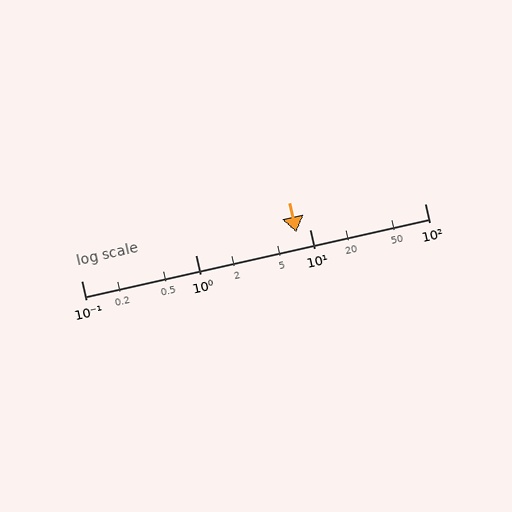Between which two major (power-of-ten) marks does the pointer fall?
The pointer is between 1 and 10.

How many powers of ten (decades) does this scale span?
The scale spans 3 decades, from 0.1 to 100.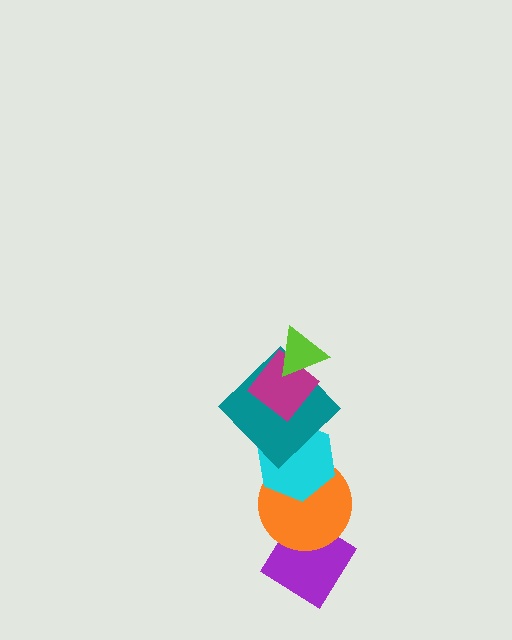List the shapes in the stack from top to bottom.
From top to bottom: the lime triangle, the magenta diamond, the teal diamond, the cyan hexagon, the orange circle, the purple diamond.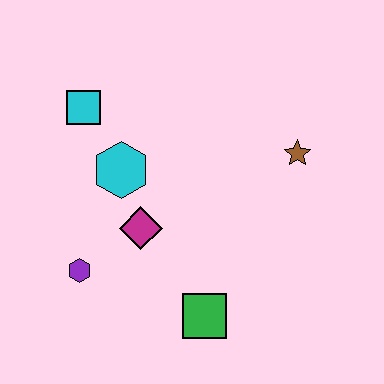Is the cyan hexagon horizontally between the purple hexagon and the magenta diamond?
Yes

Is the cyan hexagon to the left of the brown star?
Yes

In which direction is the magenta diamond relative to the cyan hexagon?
The magenta diamond is below the cyan hexagon.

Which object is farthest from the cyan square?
The green square is farthest from the cyan square.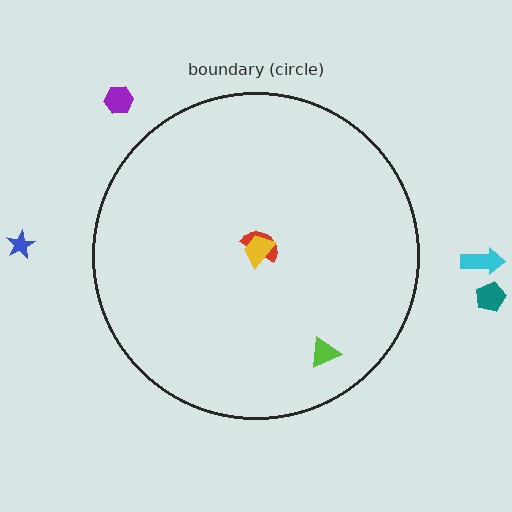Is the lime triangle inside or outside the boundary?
Inside.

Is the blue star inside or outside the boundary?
Outside.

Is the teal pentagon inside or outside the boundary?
Outside.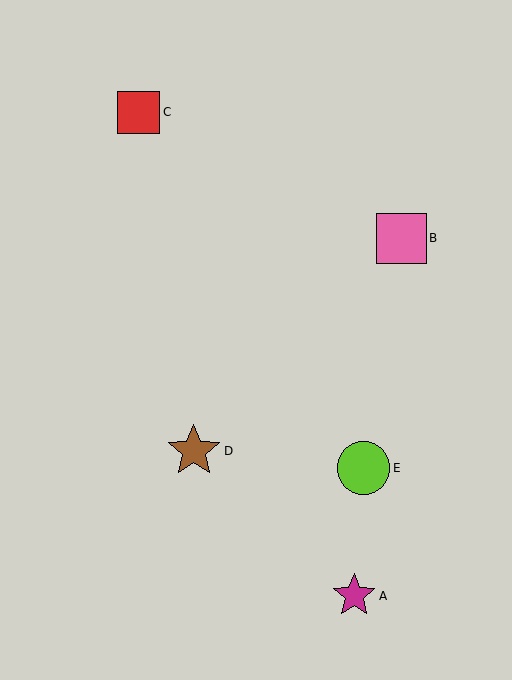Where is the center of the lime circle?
The center of the lime circle is at (364, 468).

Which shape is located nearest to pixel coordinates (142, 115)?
The red square (labeled C) at (139, 112) is nearest to that location.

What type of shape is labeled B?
Shape B is a pink square.